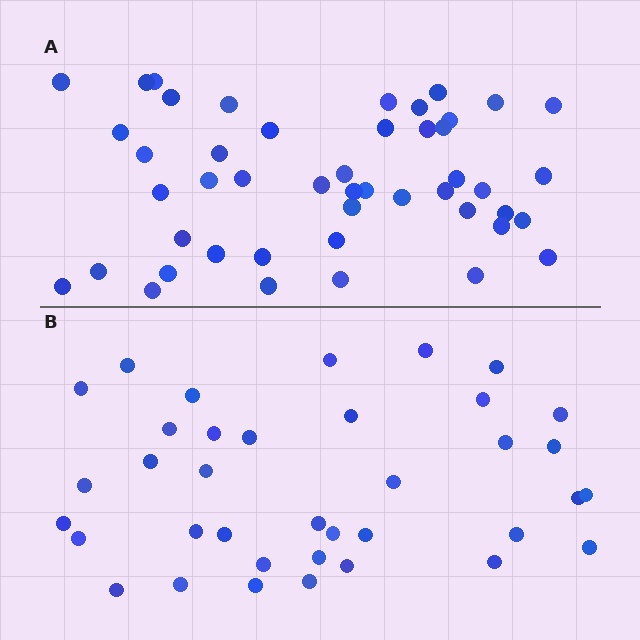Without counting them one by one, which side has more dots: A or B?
Region A (the top region) has more dots.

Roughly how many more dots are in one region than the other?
Region A has roughly 10 or so more dots than region B.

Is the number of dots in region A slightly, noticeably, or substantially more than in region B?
Region A has noticeably more, but not dramatically so. The ratio is roughly 1.3 to 1.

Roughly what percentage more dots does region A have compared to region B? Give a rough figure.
About 25% more.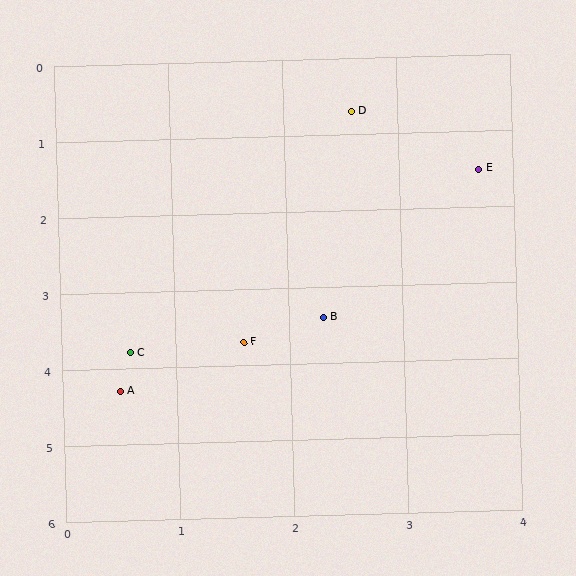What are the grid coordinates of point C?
Point C is at approximately (0.6, 3.8).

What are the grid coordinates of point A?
Point A is at approximately (0.5, 4.3).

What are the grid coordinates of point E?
Point E is at approximately (3.7, 1.5).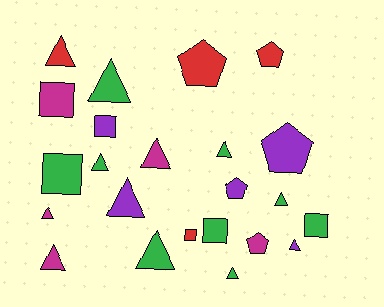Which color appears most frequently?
Green, with 9 objects.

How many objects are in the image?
There are 23 objects.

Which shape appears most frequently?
Triangle, with 12 objects.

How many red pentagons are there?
There are 2 red pentagons.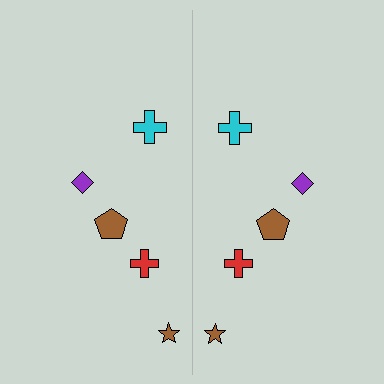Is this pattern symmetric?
Yes, this pattern has bilateral (reflection) symmetry.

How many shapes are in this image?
There are 10 shapes in this image.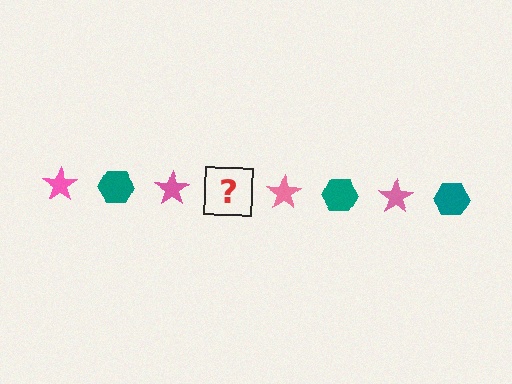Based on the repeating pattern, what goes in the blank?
The blank should be a teal hexagon.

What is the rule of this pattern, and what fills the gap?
The rule is that the pattern alternates between pink star and teal hexagon. The gap should be filled with a teal hexagon.